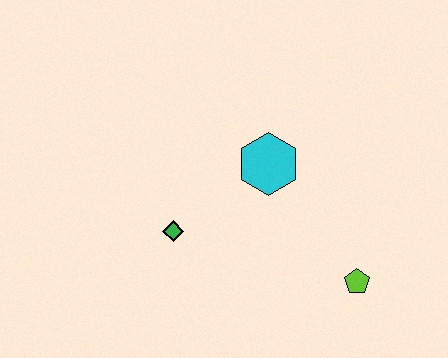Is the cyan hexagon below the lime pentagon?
No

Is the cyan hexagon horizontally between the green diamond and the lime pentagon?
Yes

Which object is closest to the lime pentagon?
The cyan hexagon is closest to the lime pentagon.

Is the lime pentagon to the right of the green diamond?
Yes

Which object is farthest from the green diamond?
The lime pentagon is farthest from the green diamond.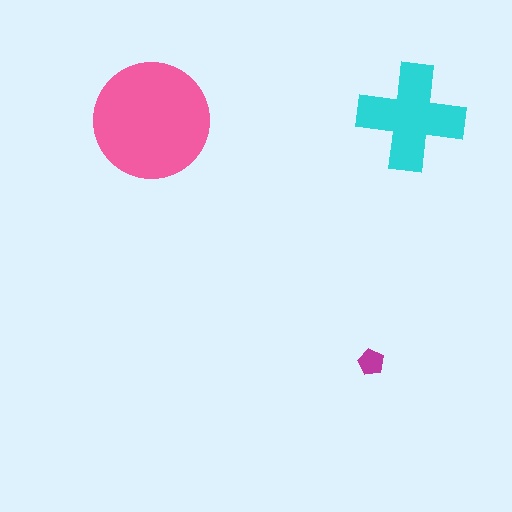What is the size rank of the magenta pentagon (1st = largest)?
3rd.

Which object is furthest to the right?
The cyan cross is rightmost.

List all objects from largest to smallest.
The pink circle, the cyan cross, the magenta pentagon.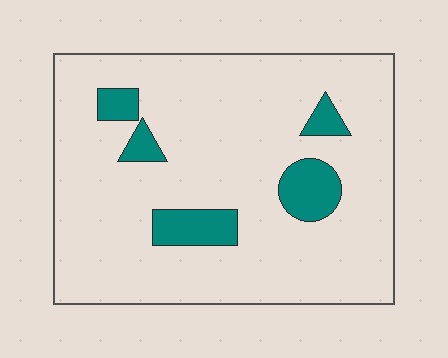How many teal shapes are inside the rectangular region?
5.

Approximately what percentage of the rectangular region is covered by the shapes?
Approximately 10%.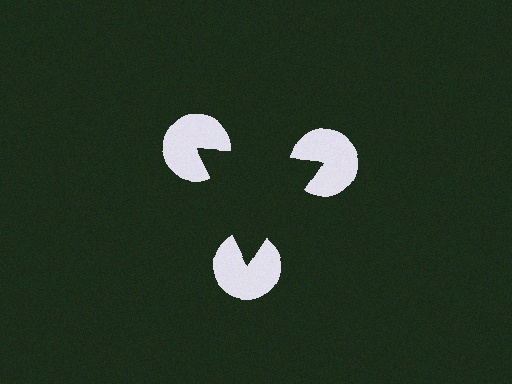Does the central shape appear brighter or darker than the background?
It typically appears slightly darker than the background, even though no actual brightness change is drawn.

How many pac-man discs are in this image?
There are 3 — one at each vertex of the illusory triangle.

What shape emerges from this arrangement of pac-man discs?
An illusory triangle — its edges are inferred from the aligned wedge cuts in the pac-man discs, not physically drawn.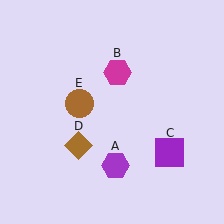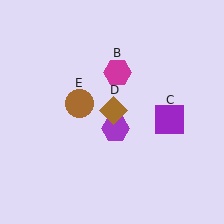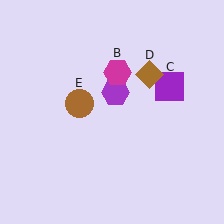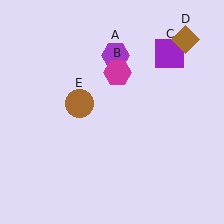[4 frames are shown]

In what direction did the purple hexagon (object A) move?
The purple hexagon (object A) moved up.